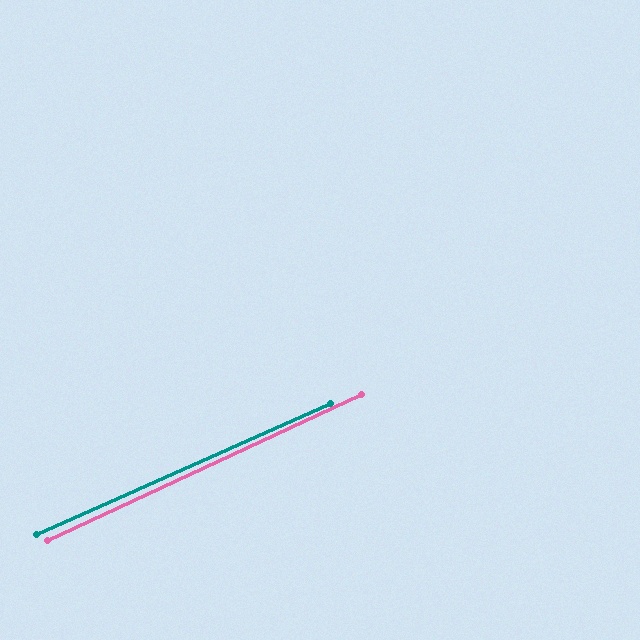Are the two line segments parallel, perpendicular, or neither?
Parallel — their directions differ by only 1.2°.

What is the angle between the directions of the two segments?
Approximately 1 degree.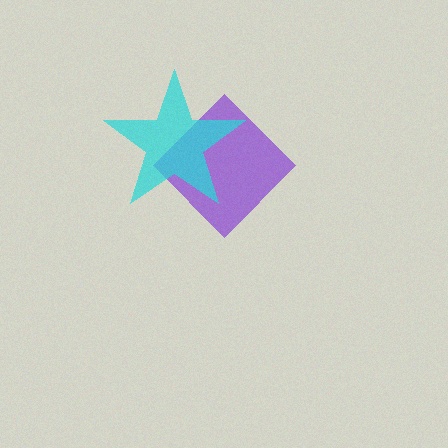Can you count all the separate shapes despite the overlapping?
Yes, there are 2 separate shapes.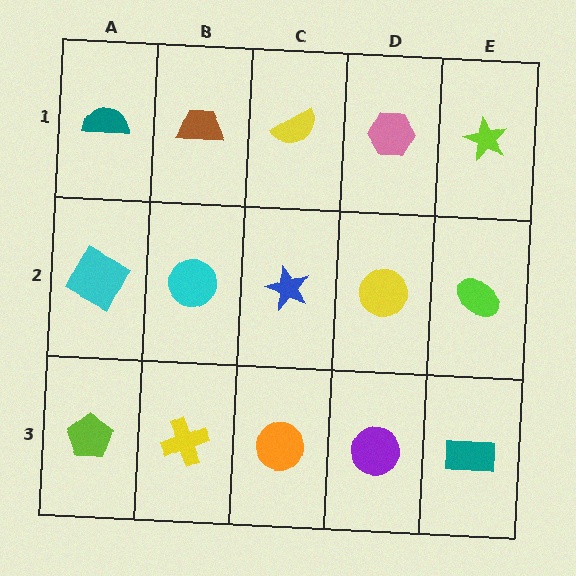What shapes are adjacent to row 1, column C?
A blue star (row 2, column C), a brown trapezoid (row 1, column B), a pink hexagon (row 1, column D).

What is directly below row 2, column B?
A yellow cross.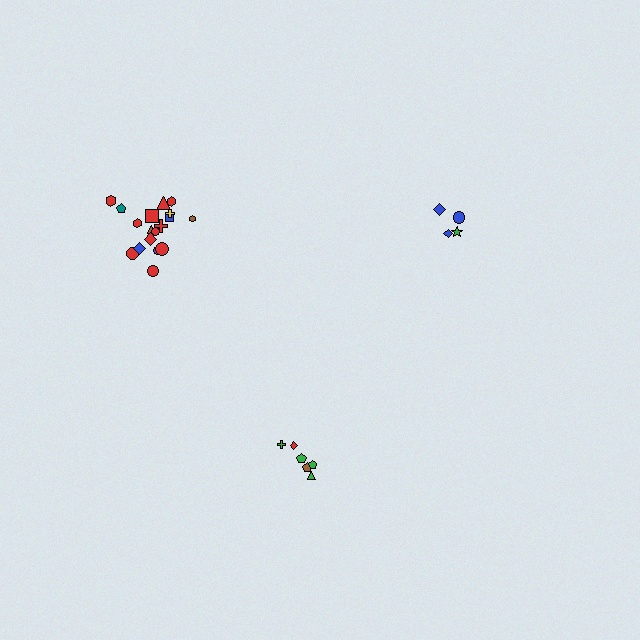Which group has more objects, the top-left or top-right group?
The top-left group.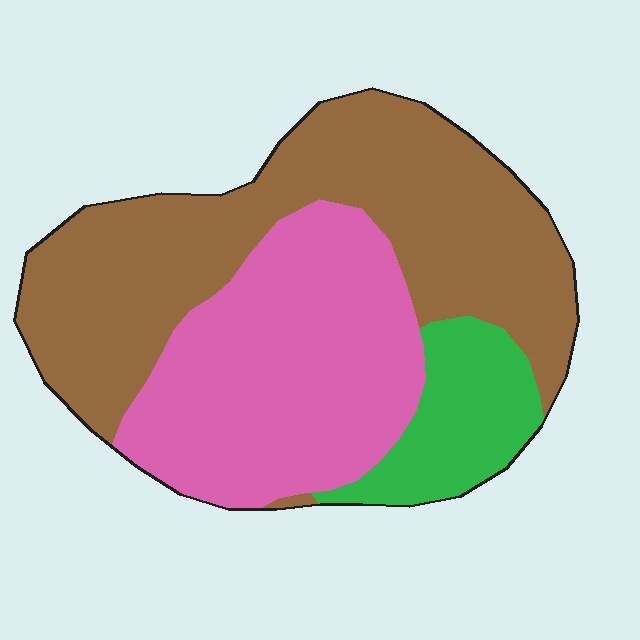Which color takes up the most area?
Brown, at roughly 50%.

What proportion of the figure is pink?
Pink covers around 40% of the figure.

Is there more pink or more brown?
Brown.